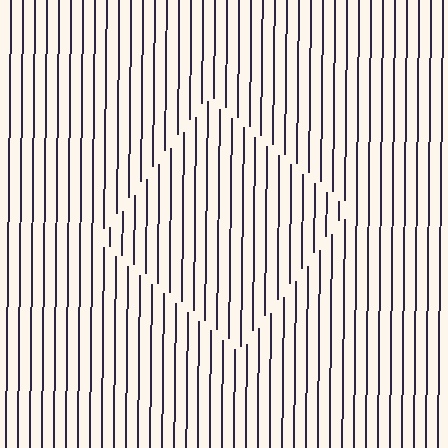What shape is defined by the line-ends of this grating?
An illusory square. The interior of the shape contains the same grating, shifted by half a period — the contour is defined by the phase discontinuity where line-ends from the inner and outer gratings abut.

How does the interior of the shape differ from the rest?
The interior of the shape contains the same grating, shifted by half a period — the contour is defined by the phase discontinuity where line-ends from the inner and outer gratings abut.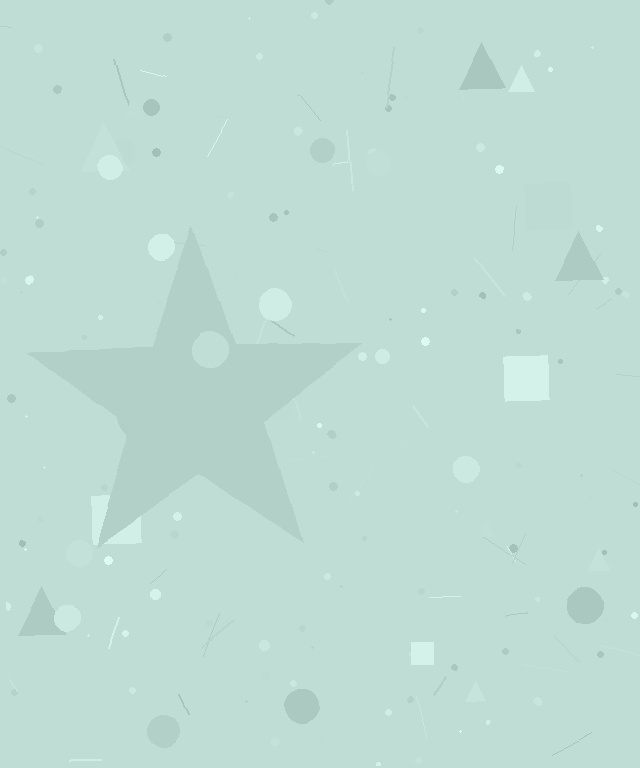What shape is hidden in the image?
A star is hidden in the image.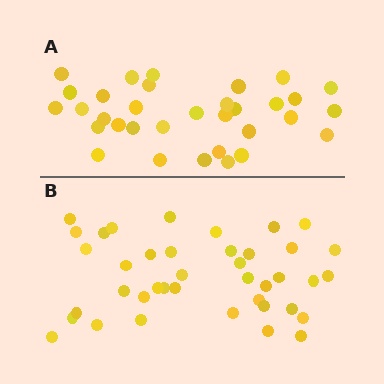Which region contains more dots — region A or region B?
Region B (the bottom region) has more dots.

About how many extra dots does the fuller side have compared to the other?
Region B has roughly 8 or so more dots than region A.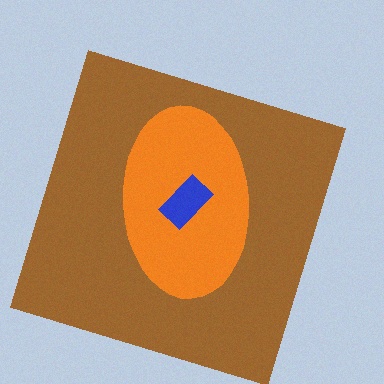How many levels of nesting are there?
3.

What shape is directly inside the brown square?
The orange ellipse.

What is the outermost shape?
The brown square.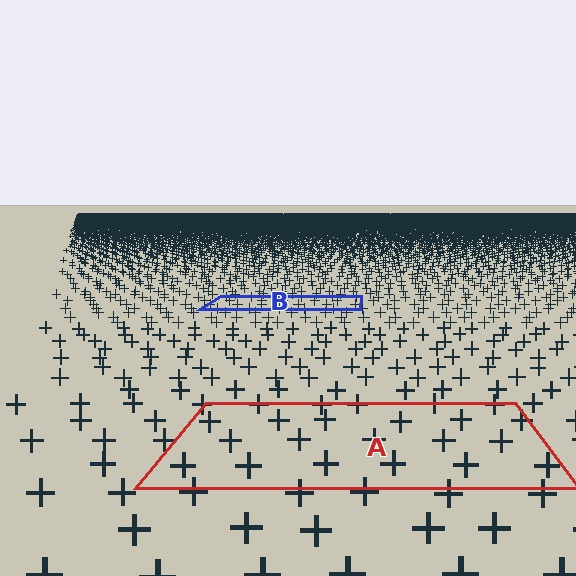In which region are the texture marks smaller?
The texture marks are smaller in region B, because it is farther away.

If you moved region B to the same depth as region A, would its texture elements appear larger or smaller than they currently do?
They would appear larger. At a closer depth, the same texture elements are projected at a bigger on-screen size.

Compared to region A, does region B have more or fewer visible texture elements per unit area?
Region B has more texture elements per unit area — they are packed more densely because it is farther away.